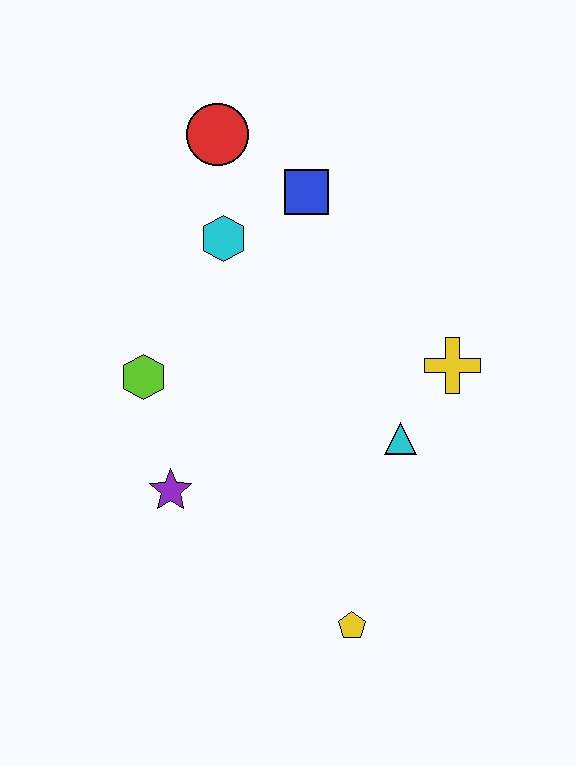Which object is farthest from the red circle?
The yellow pentagon is farthest from the red circle.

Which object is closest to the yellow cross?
The cyan triangle is closest to the yellow cross.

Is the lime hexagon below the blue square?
Yes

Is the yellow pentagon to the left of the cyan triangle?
Yes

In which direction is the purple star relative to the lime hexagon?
The purple star is below the lime hexagon.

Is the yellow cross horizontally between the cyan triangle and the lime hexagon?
No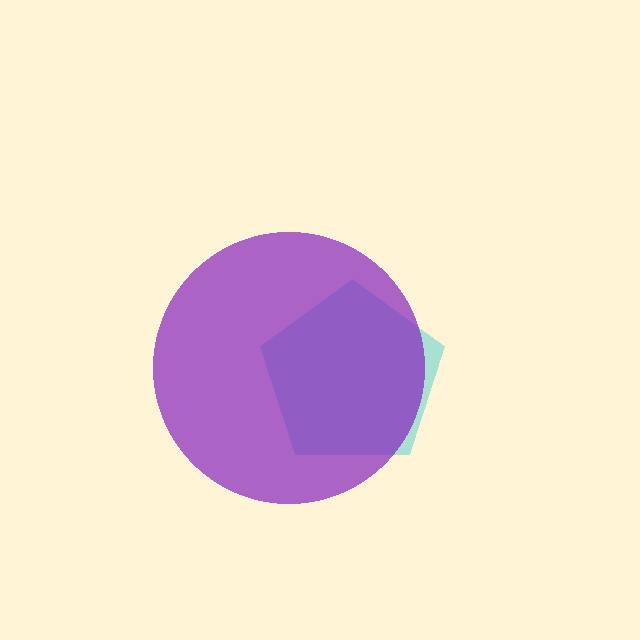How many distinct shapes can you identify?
There are 2 distinct shapes: a cyan pentagon, a purple circle.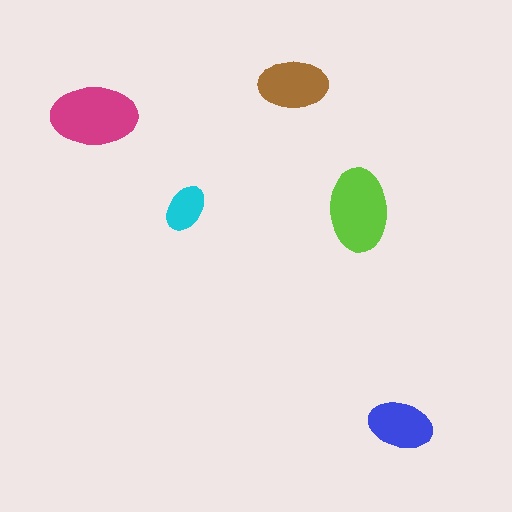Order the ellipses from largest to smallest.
the magenta one, the lime one, the brown one, the blue one, the cyan one.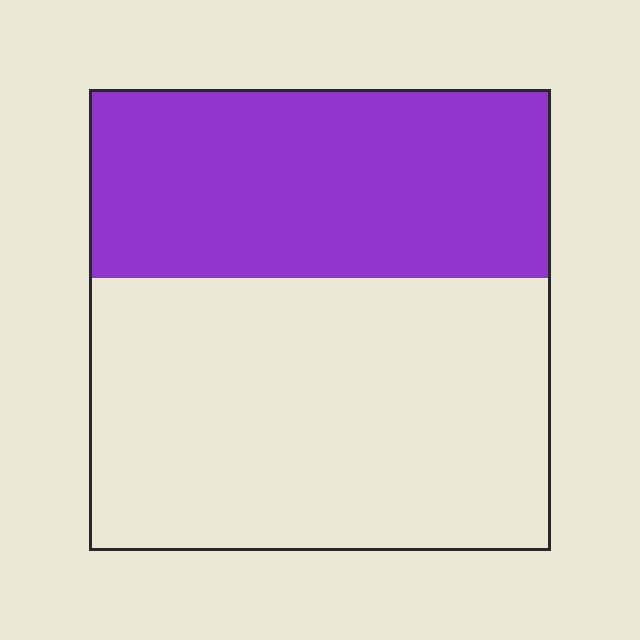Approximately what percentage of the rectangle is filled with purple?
Approximately 40%.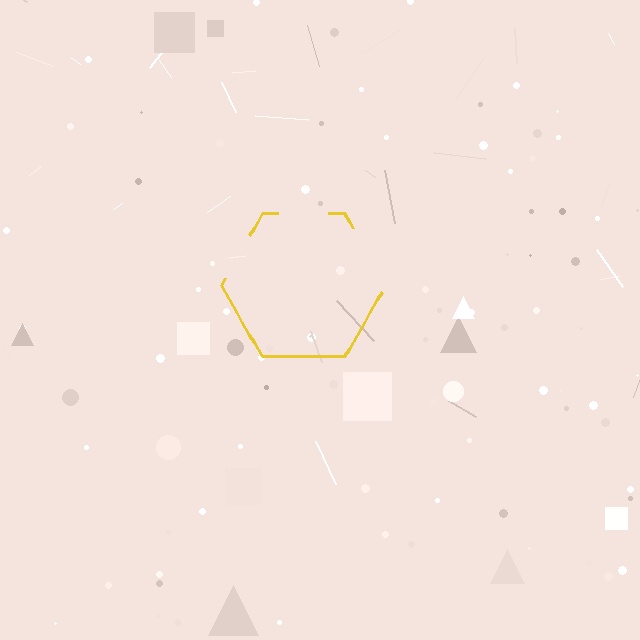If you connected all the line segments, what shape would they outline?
They would outline a hexagon.